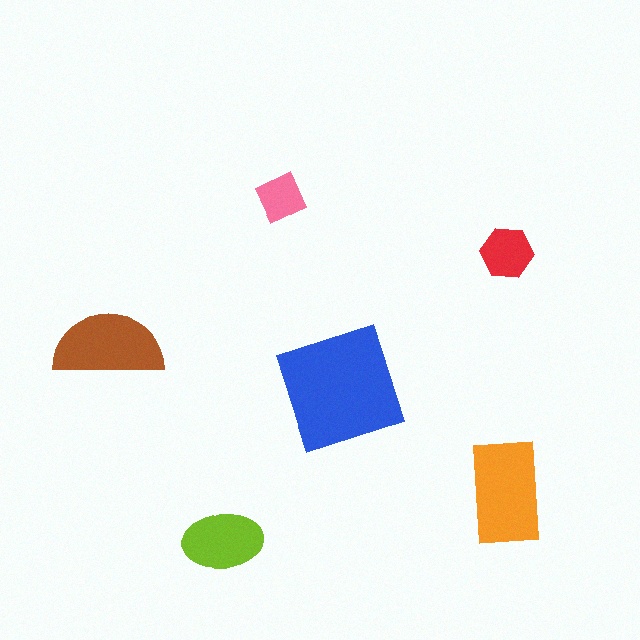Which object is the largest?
The blue square.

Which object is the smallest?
The pink diamond.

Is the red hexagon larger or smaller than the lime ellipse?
Smaller.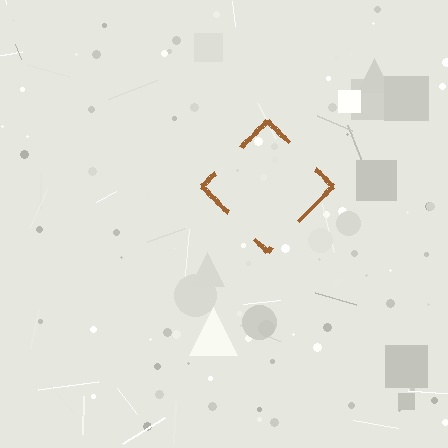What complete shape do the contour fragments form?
The contour fragments form a diamond.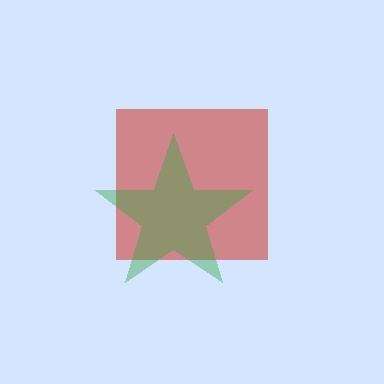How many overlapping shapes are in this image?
There are 2 overlapping shapes in the image.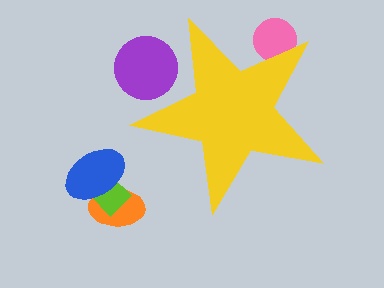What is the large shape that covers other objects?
A yellow star.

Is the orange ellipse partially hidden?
No, the orange ellipse is fully visible.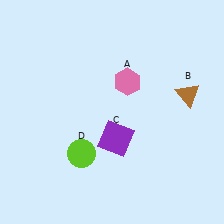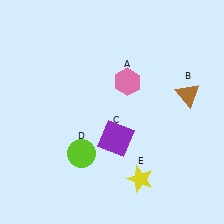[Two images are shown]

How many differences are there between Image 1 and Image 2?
There is 1 difference between the two images.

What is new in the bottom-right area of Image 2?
A yellow star (E) was added in the bottom-right area of Image 2.